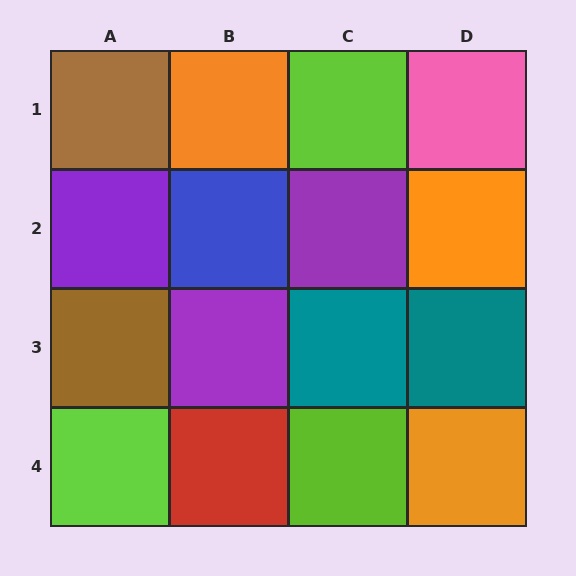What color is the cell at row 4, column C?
Lime.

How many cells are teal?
2 cells are teal.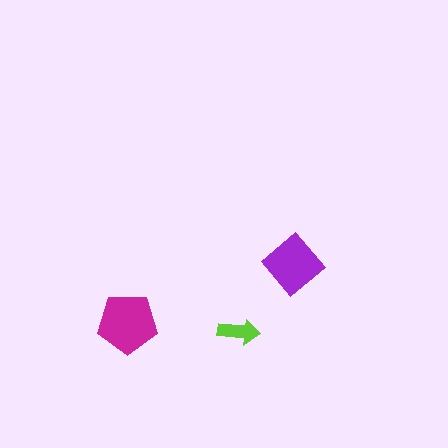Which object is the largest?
The magenta pentagon.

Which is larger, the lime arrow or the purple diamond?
The purple diamond.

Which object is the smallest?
The lime arrow.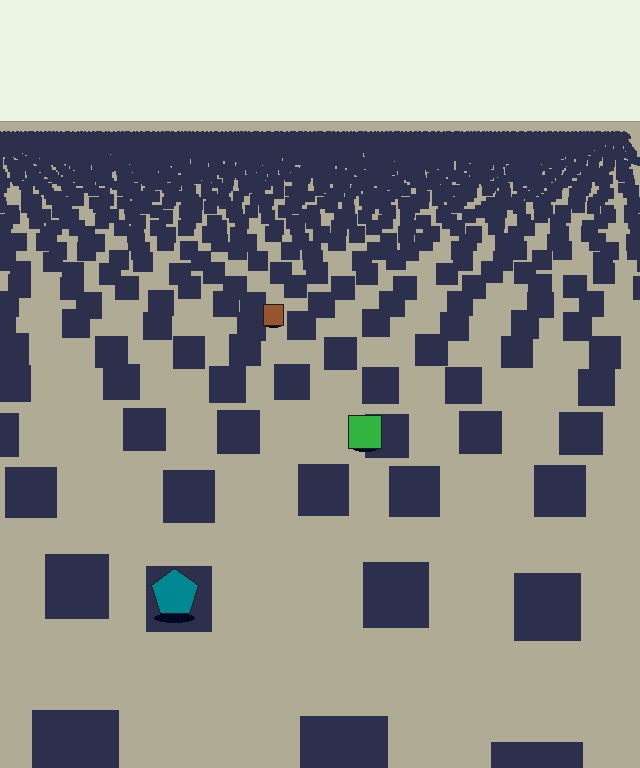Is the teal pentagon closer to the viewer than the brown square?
Yes. The teal pentagon is closer — you can tell from the texture gradient: the ground texture is coarser near it.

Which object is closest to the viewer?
The teal pentagon is closest. The texture marks near it are larger and more spread out.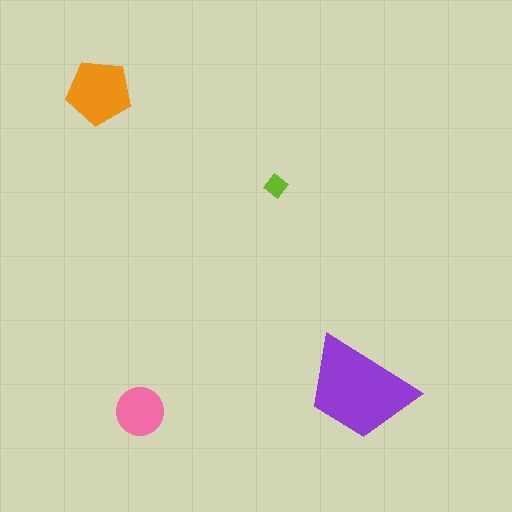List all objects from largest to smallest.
The purple trapezoid, the orange pentagon, the pink circle, the lime diamond.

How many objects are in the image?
There are 4 objects in the image.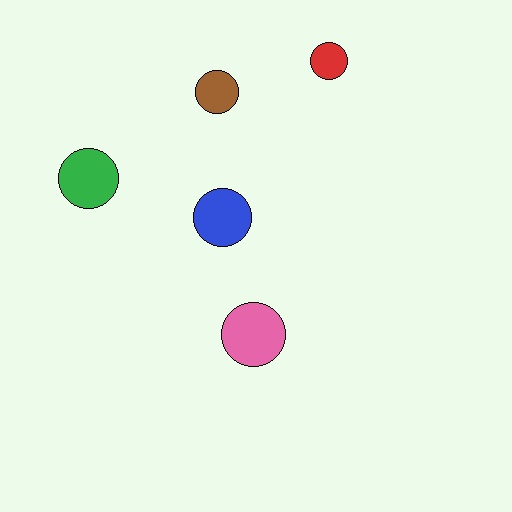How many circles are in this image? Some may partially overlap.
There are 5 circles.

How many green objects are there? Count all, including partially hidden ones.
There is 1 green object.